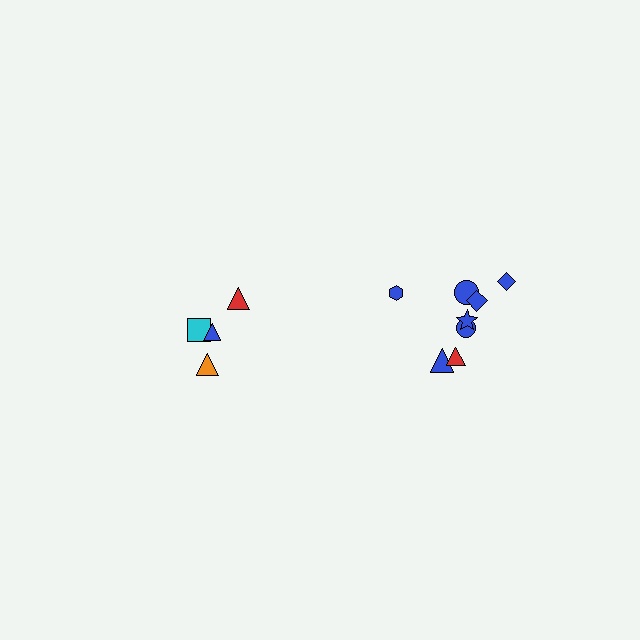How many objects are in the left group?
There are 4 objects.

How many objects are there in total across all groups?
There are 12 objects.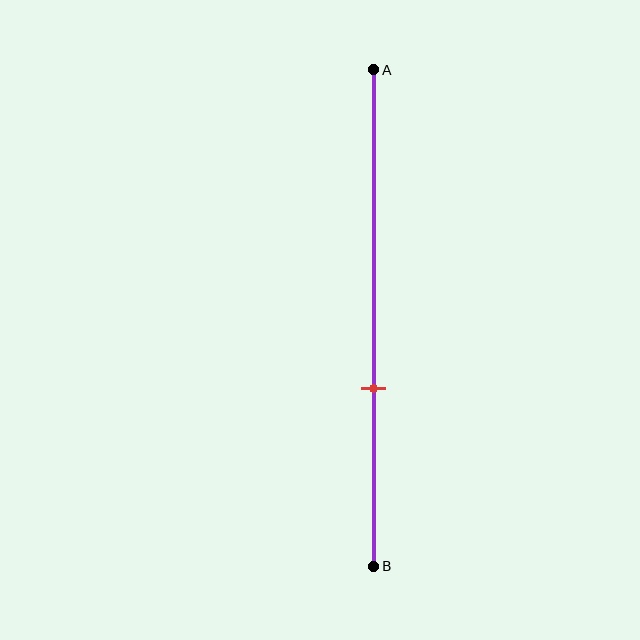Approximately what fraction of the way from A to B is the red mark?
The red mark is approximately 65% of the way from A to B.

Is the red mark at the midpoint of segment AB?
No, the mark is at about 65% from A, not at the 50% midpoint.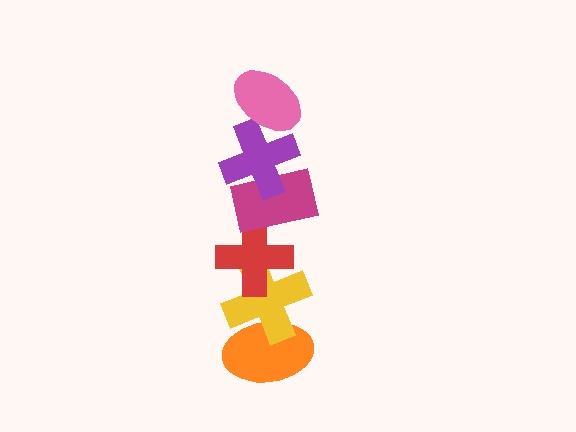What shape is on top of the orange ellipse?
The yellow cross is on top of the orange ellipse.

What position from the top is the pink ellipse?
The pink ellipse is 1st from the top.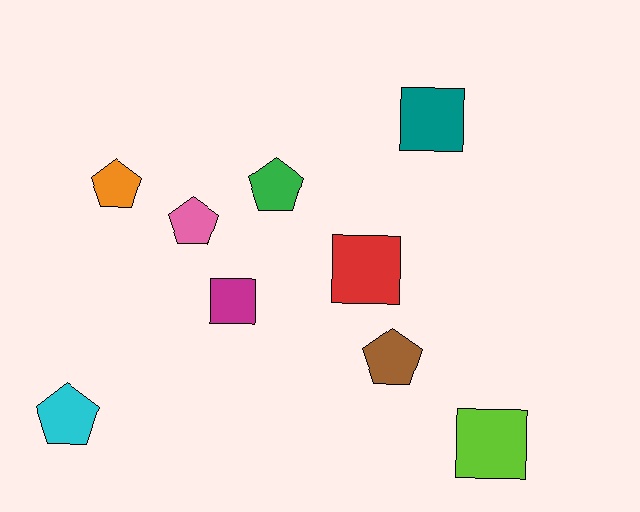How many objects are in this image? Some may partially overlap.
There are 9 objects.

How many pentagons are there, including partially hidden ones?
There are 5 pentagons.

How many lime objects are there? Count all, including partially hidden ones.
There is 1 lime object.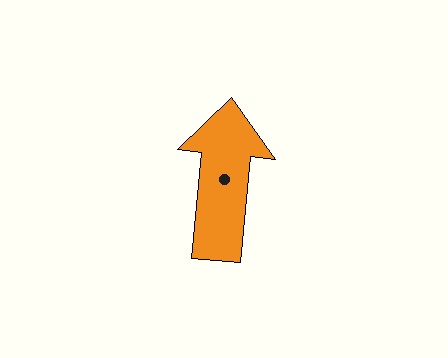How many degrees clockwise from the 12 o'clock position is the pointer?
Approximately 6 degrees.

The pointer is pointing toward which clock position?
Roughly 12 o'clock.